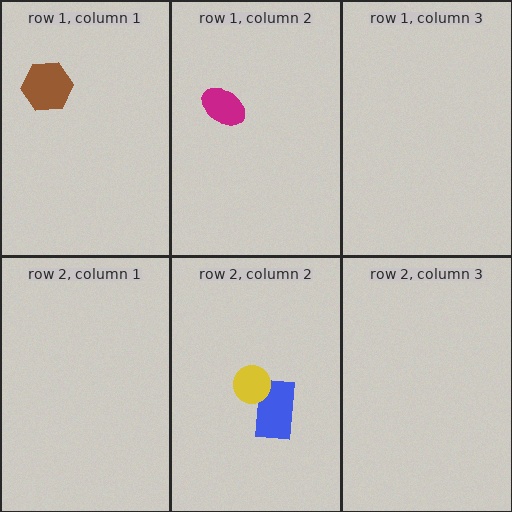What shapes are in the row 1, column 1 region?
The brown hexagon.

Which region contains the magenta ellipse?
The row 1, column 2 region.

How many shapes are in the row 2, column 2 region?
2.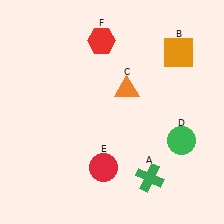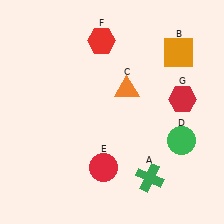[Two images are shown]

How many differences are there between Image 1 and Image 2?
There is 1 difference between the two images.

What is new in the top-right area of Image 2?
A red hexagon (G) was added in the top-right area of Image 2.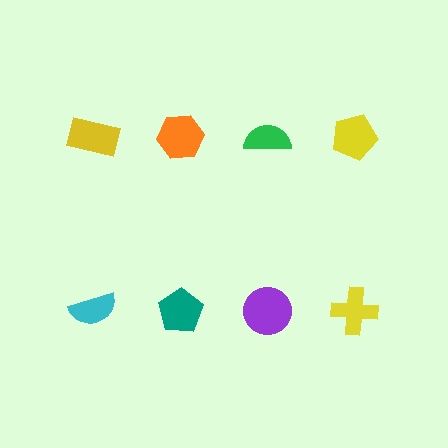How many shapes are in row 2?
4 shapes.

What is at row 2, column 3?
A purple circle.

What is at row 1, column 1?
A yellow rectangle.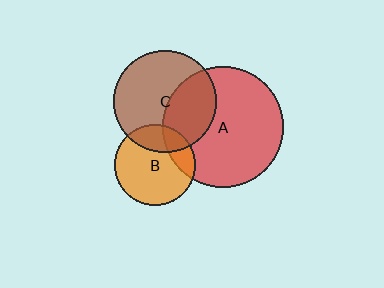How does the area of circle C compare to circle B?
Approximately 1.6 times.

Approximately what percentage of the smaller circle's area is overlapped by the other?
Approximately 20%.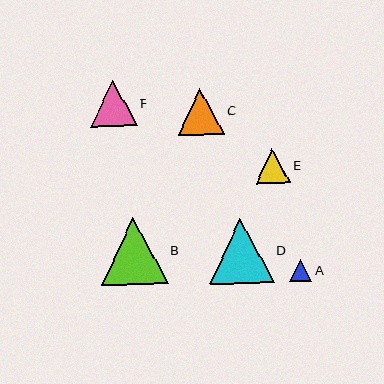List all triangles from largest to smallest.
From largest to smallest: B, D, F, C, E, A.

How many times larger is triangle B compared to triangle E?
Triangle B is approximately 1.9 times the size of triangle E.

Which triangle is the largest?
Triangle B is the largest with a size of approximately 67 pixels.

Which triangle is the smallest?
Triangle A is the smallest with a size of approximately 22 pixels.